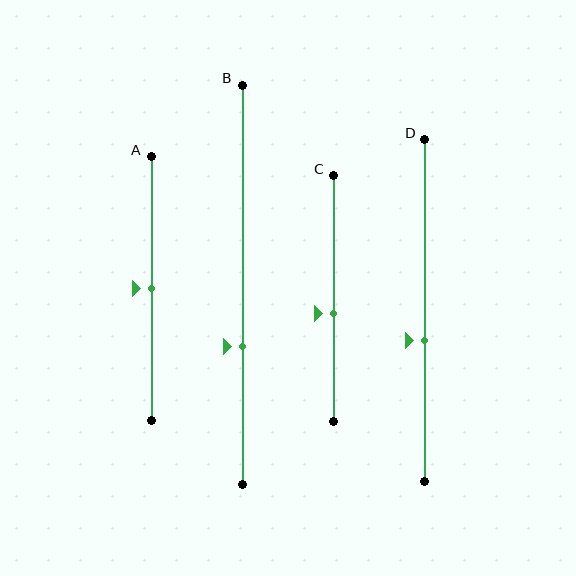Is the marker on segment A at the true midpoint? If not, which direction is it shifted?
Yes, the marker on segment A is at the true midpoint.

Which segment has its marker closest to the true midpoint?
Segment A has its marker closest to the true midpoint.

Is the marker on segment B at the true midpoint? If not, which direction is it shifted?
No, the marker on segment B is shifted downward by about 15% of the segment length.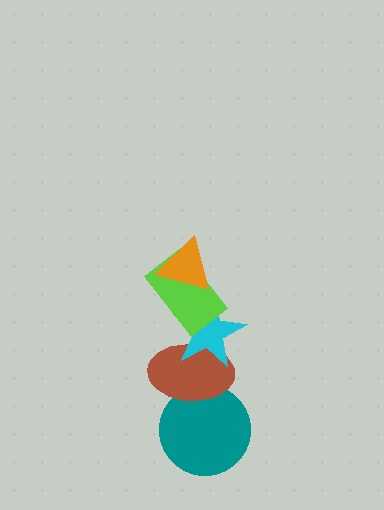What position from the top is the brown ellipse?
The brown ellipse is 4th from the top.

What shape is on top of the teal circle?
The brown ellipse is on top of the teal circle.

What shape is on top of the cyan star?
The lime rectangle is on top of the cyan star.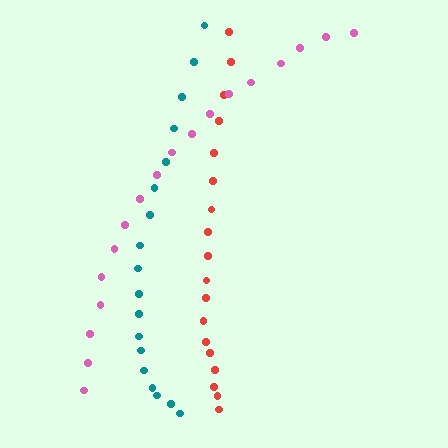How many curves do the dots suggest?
There are 3 distinct paths.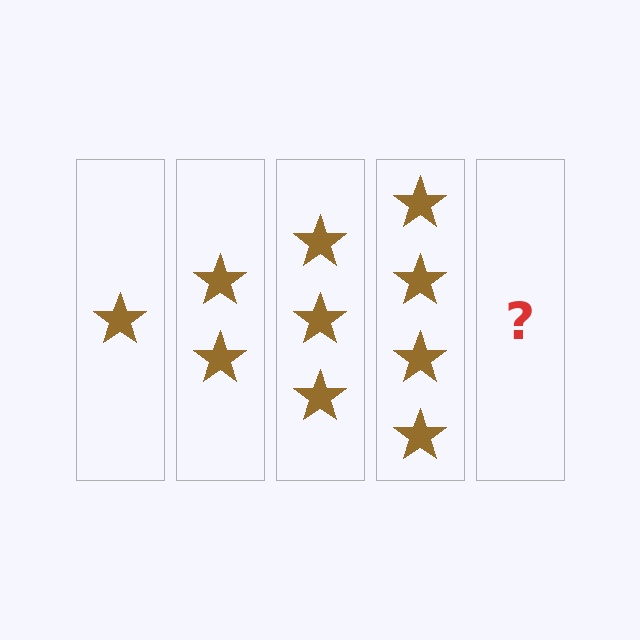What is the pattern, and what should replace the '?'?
The pattern is that each step adds one more star. The '?' should be 5 stars.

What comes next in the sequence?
The next element should be 5 stars.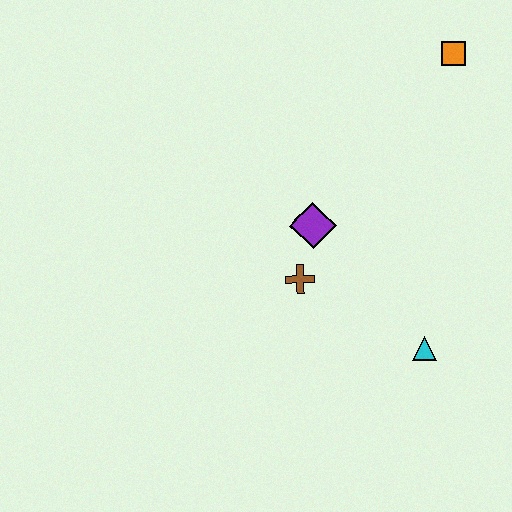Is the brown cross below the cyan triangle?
No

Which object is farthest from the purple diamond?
The orange square is farthest from the purple diamond.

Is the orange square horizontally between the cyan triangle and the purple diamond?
No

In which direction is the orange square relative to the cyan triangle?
The orange square is above the cyan triangle.